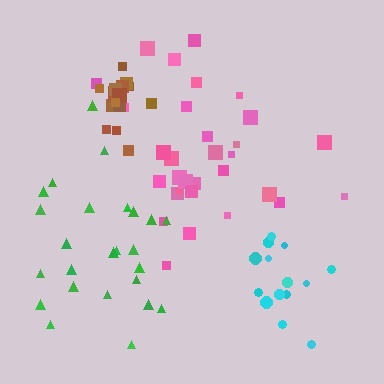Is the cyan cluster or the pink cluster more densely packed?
Cyan.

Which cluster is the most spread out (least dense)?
Green.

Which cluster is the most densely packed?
Brown.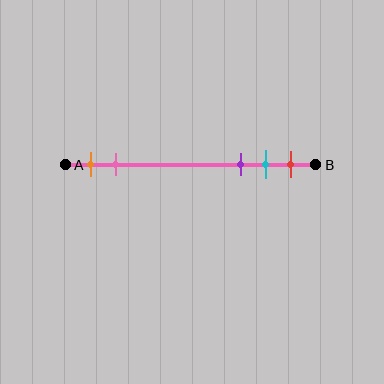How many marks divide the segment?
There are 5 marks dividing the segment.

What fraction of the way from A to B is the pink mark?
The pink mark is approximately 20% (0.2) of the way from A to B.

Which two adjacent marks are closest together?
The cyan and red marks are the closest adjacent pair.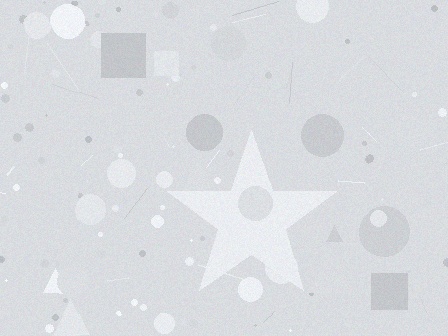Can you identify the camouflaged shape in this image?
The camouflaged shape is a star.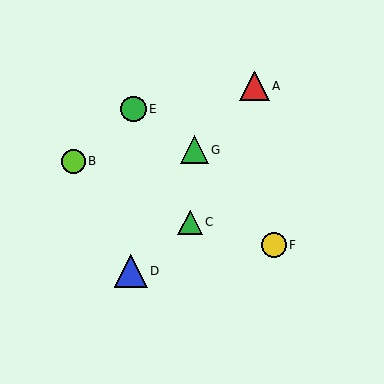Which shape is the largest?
The blue triangle (labeled D) is the largest.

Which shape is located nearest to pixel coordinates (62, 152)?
The lime circle (labeled B) at (74, 161) is nearest to that location.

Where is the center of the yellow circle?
The center of the yellow circle is at (274, 245).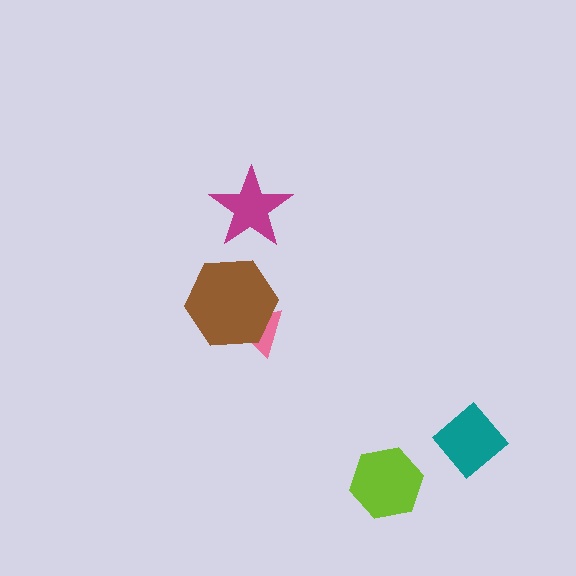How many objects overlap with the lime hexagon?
0 objects overlap with the lime hexagon.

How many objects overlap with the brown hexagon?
1 object overlaps with the brown hexagon.